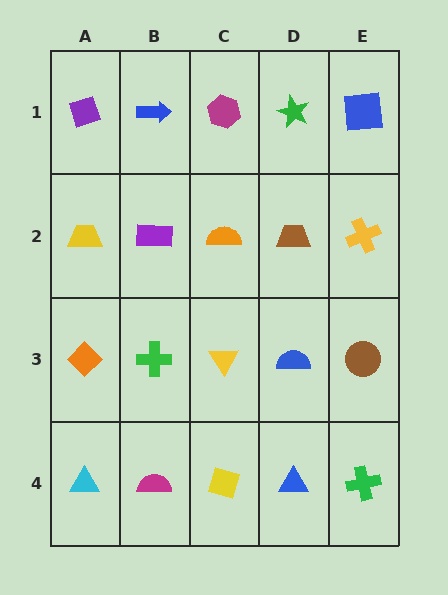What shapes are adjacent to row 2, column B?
A blue arrow (row 1, column B), a green cross (row 3, column B), a yellow trapezoid (row 2, column A), an orange semicircle (row 2, column C).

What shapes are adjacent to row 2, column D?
A green star (row 1, column D), a blue semicircle (row 3, column D), an orange semicircle (row 2, column C), a yellow cross (row 2, column E).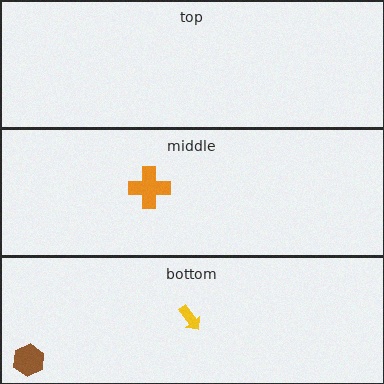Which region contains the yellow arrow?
The bottom region.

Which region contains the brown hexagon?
The bottom region.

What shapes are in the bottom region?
The brown hexagon, the yellow arrow.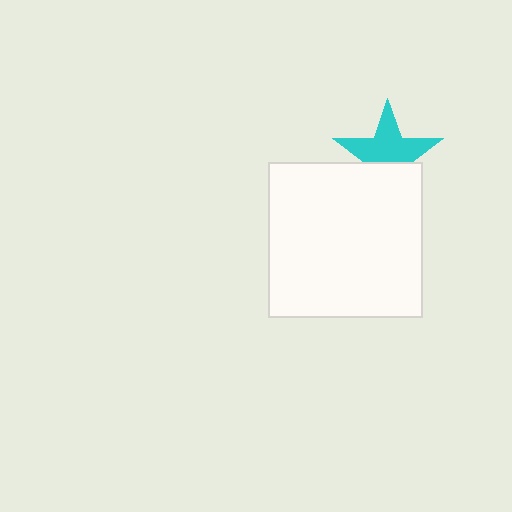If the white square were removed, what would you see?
You would see the complete cyan star.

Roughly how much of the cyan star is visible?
About half of it is visible (roughly 61%).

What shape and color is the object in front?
The object in front is a white square.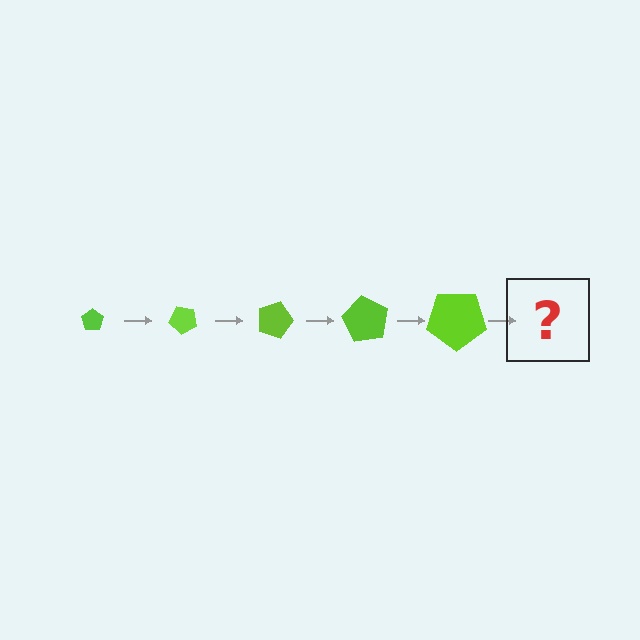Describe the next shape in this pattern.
It should be a pentagon, larger than the previous one and rotated 225 degrees from the start.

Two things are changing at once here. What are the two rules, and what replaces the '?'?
The two rules are that the pentagon grows larger each step and it rotates 45 degrees each step. The '?' should be a pentagon, larger than the previous one and rotated 225 degrees from the start.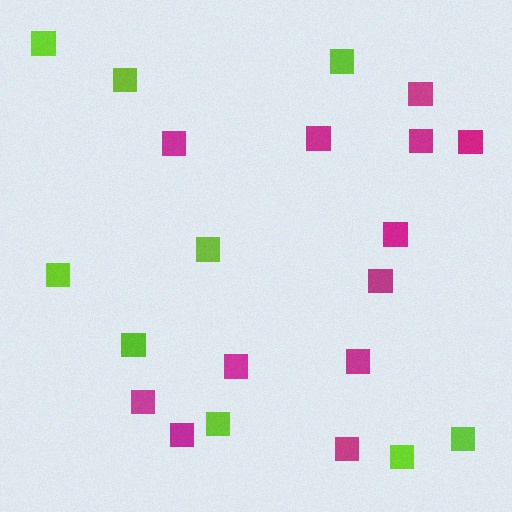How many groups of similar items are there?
There are 2 groups: one group of magenta squares (12) and one group of lime squares (9).